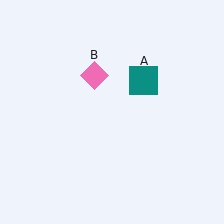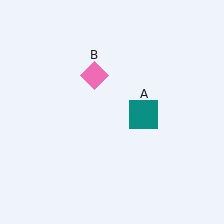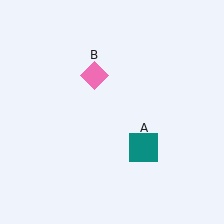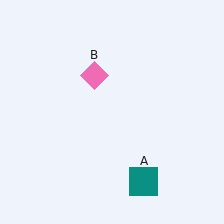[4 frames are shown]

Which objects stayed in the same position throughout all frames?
Pink diamond (object B) remained stationary.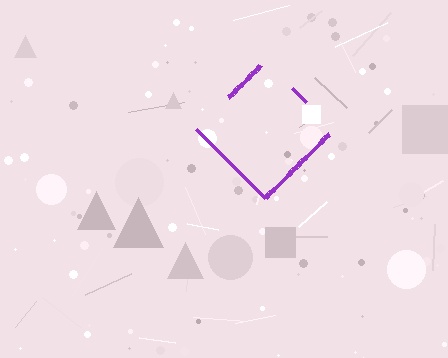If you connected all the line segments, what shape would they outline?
They would outline a diamond.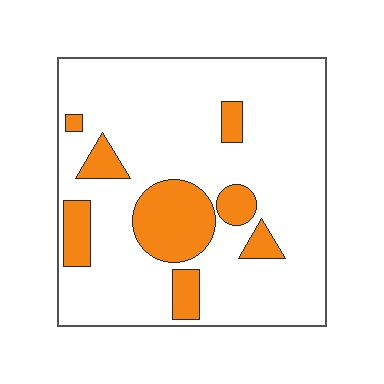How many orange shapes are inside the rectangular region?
8.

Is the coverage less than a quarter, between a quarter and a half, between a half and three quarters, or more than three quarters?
Less than a quarter.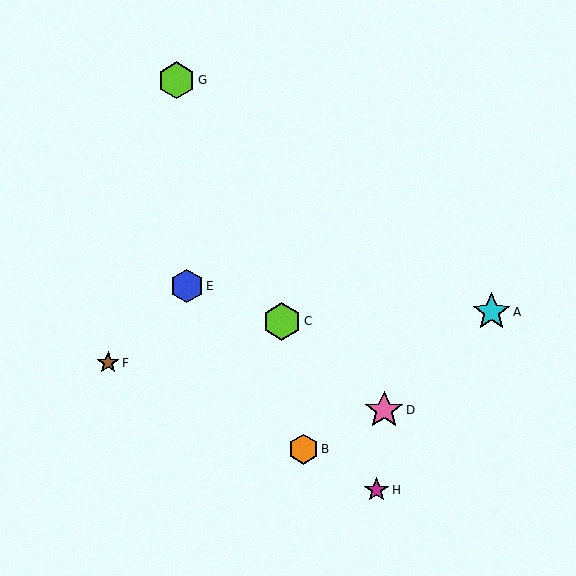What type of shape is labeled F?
Shape F is a brown star.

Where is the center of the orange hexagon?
The center of the orange hexagon is at (304, 449).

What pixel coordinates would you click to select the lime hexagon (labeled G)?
Click at (176, 80) to select the lime hexagon G.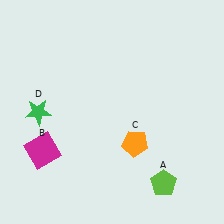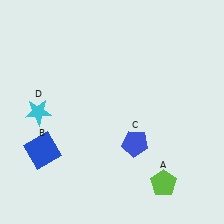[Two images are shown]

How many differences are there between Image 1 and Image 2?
There are 3 differences between the two images.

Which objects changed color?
B changed from magenta to blue. C changed from orange to blue. D changed from green to cyan.